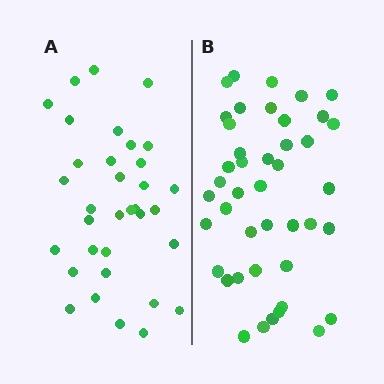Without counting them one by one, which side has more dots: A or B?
Region B (the right region) has more dots.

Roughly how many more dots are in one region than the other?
Region B has roughly 8 or so more dots than region A.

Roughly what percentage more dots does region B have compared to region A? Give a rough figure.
About 25% more.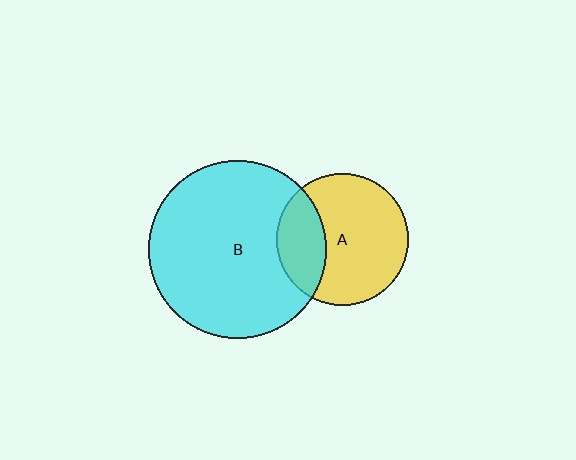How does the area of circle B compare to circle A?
Approximately 1.8 times.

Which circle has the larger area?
Circle B (cyan).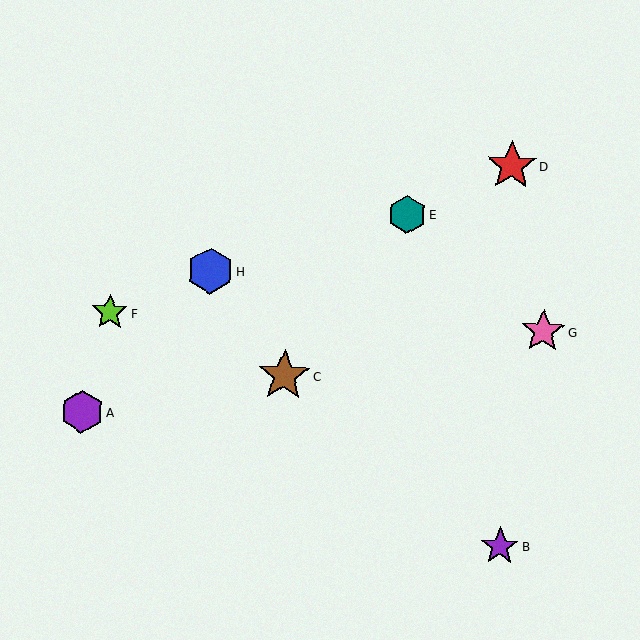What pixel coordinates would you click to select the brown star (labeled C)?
Click at (284, 376) to select the brown star C.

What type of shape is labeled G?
Shape G is a pink star.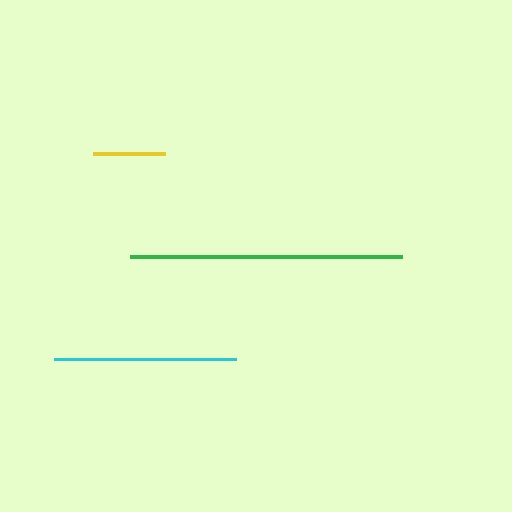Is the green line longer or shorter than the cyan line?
The green line is longer than the cyan line.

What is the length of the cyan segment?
The cyan segment is approximately 182 pixels long.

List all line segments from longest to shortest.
From longest to shortest: green, cyan, yellow.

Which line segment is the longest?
The green line is the longest at approximately 272 pixels.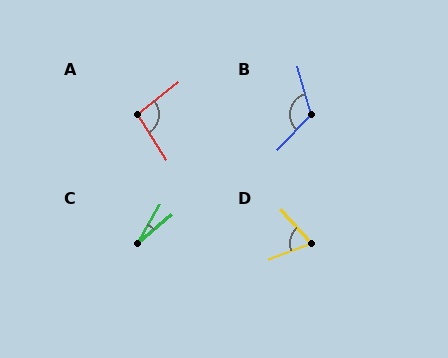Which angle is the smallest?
C, at approximately 21 degrees.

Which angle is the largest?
B, at approximately 121 degrees.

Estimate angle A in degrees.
Approximately 96 degrees.